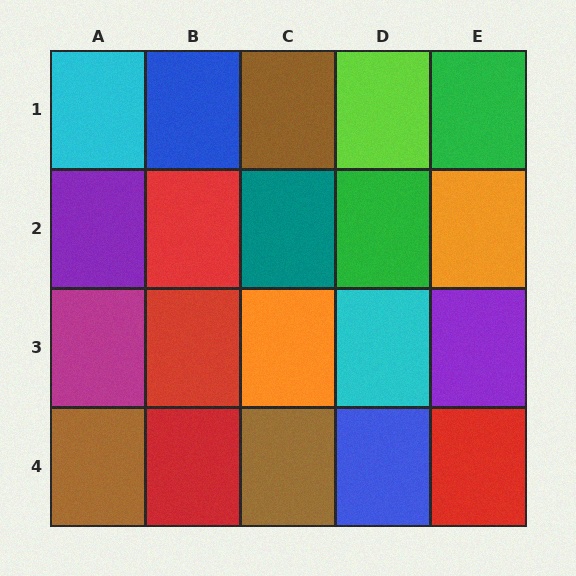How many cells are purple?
2 cells are purple.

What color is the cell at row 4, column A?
Brown.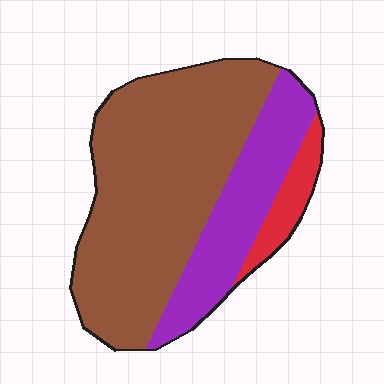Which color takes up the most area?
Brown, at roughly 65%.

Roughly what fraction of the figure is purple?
Purple covers around 25% of the figure.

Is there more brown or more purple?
Brown.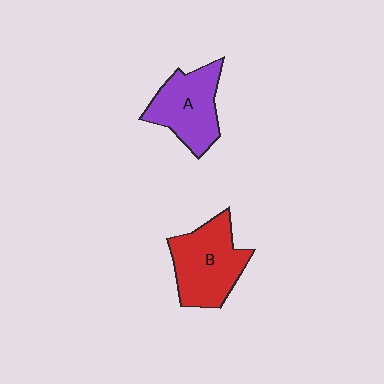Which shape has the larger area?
Shape B (red).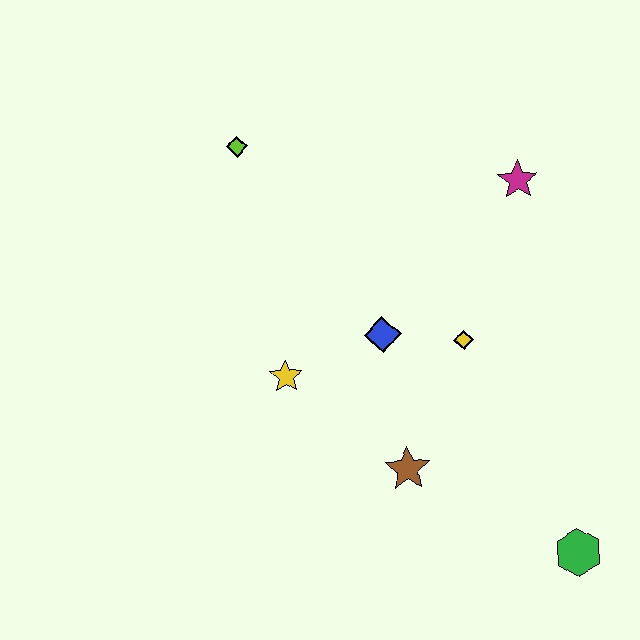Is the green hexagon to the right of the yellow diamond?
Yes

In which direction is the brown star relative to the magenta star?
The brown star is below the magenta star.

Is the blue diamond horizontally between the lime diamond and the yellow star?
No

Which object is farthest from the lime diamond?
The green hexagon is farthest from the lime diamond.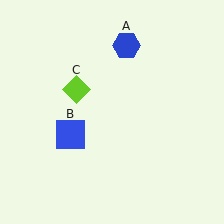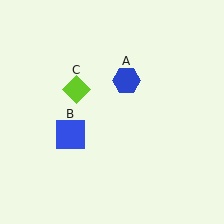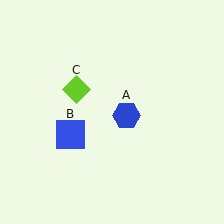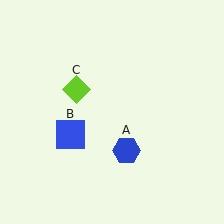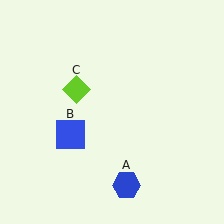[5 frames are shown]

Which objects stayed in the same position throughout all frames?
Blue square (object B) and lime diamond (object C) remained stationary.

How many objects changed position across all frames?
1 object changed position: blue hexagon (object A).